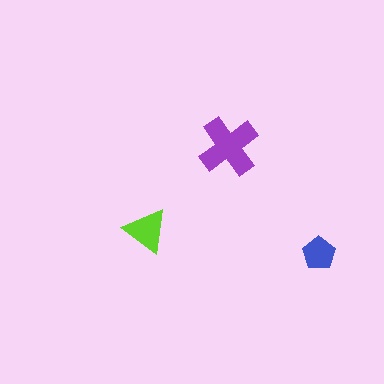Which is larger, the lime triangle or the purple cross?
The purple cross.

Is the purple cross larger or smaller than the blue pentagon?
Larger.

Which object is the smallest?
The blue pentagon.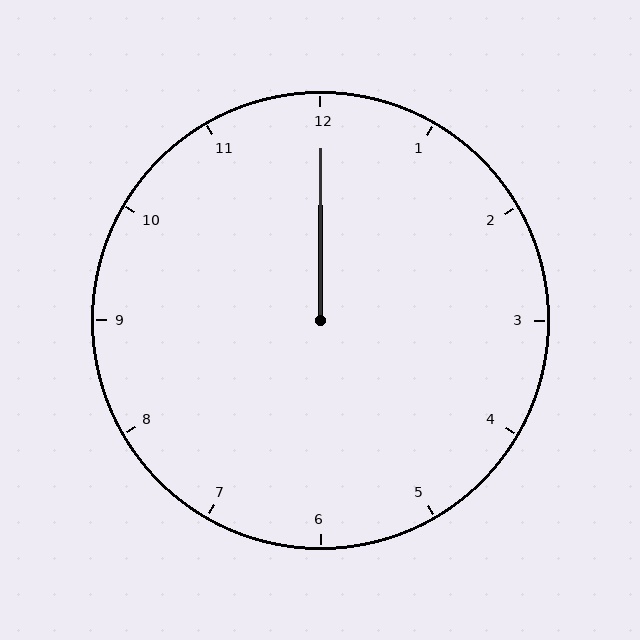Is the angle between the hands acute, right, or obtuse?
It is acute.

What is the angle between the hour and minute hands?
Approximately 0 degrees.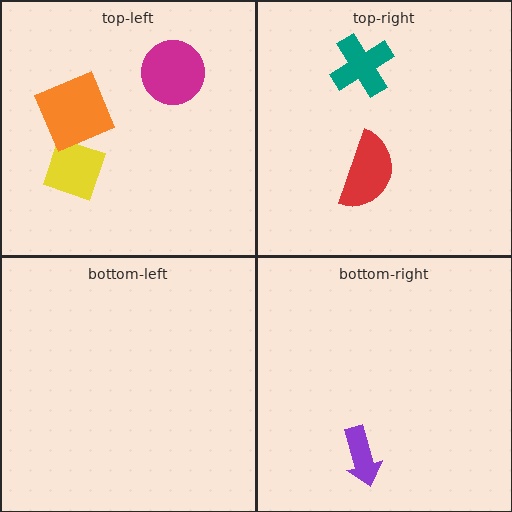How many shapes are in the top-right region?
2.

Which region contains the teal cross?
The top-right region.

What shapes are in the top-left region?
The yellow diamond, the magenta circle, the orange square.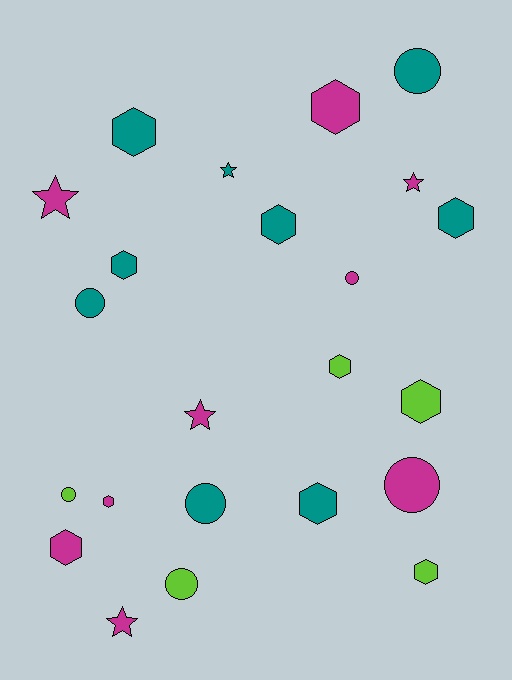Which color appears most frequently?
Teal, with 9 objects.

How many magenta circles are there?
There are 2 magenta circles.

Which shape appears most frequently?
Hexagon, with 11 objects.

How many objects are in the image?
There are 23 objects.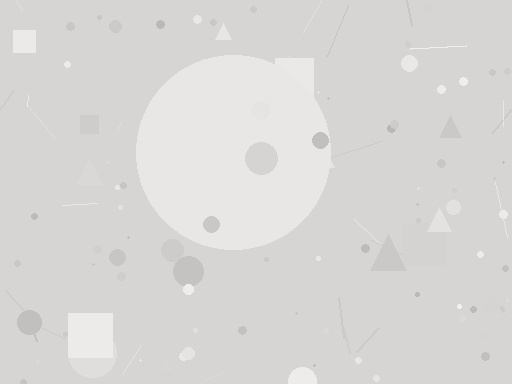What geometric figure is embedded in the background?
A circle is embedded in the background.